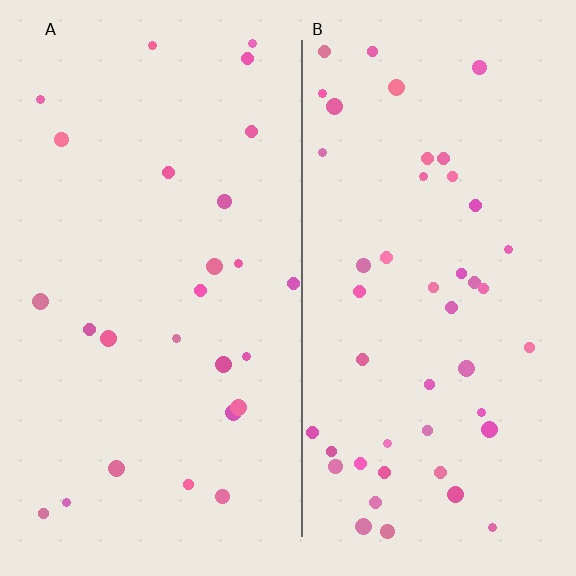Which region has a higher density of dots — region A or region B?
B (the right).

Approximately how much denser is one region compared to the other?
Approximately 1.8× — region B over region A.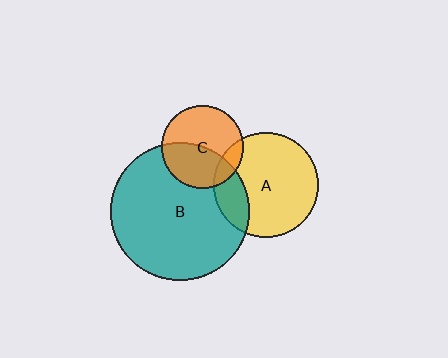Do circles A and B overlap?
Yes.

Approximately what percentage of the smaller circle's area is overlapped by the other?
Approximately 20%.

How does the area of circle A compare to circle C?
Approximately 1.6 times.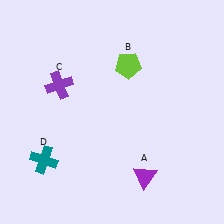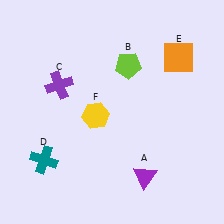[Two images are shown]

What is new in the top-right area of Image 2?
An orange square (E) was added in the top-right area of Image 2.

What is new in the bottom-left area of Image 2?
A yellow hexagon (F) was added in the bottom-left area of Image 2.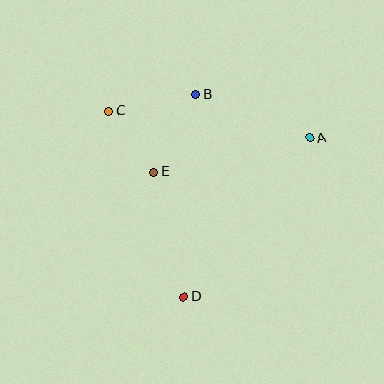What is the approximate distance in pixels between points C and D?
The distance between C and D is approximately 200 pixels.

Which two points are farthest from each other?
Points A and C are farthest from each other.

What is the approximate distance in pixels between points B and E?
The distance between B and E is approximately 88 pixels.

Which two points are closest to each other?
Points C and E are closest to each other.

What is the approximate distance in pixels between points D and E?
The distance between D and E is approximately 128 pixels.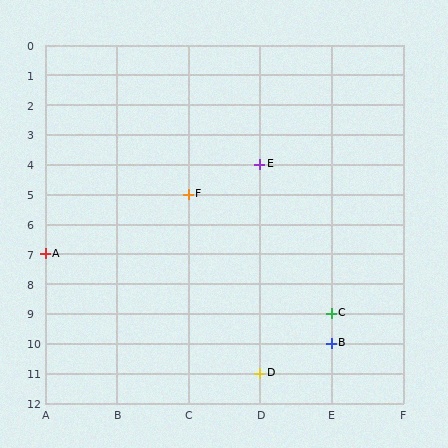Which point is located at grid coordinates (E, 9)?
Point C is at (E, 9).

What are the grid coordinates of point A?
Point A is at grid coordinates (A, 7).